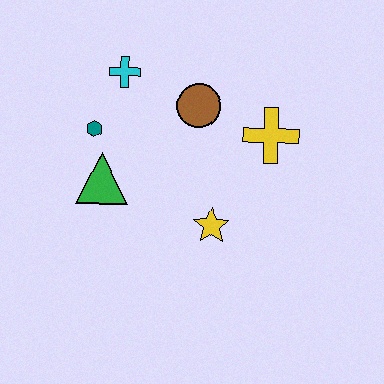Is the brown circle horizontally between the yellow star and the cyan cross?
Yes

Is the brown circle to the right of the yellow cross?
No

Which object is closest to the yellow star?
The yellow cross is closest to the yellow star.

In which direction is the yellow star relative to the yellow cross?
The yellow star is below the yellow cross.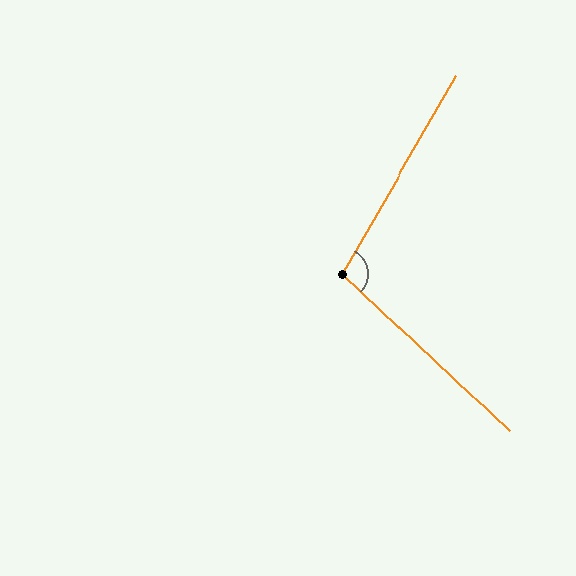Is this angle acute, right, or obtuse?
It is obtuse.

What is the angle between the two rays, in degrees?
Approximately 103 degrees.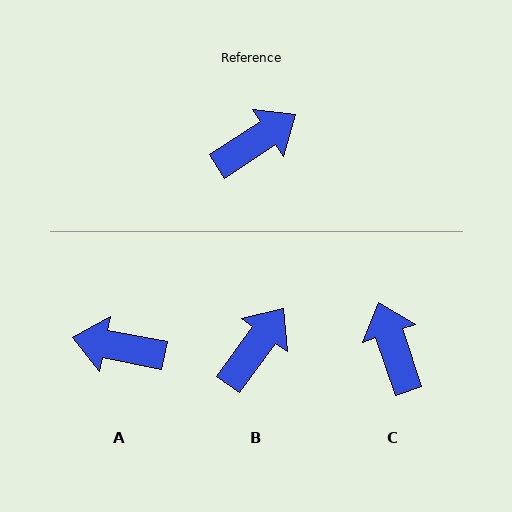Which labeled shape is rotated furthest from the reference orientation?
A, about 136 degrees away.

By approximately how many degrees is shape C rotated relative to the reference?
Approximately 76 degrees counter-clockwise.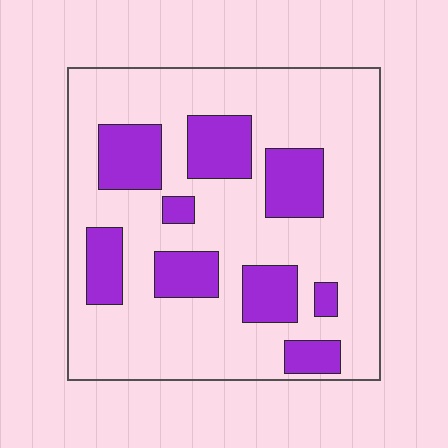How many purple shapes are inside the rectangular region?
9.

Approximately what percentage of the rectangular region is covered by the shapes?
Approximately 25%.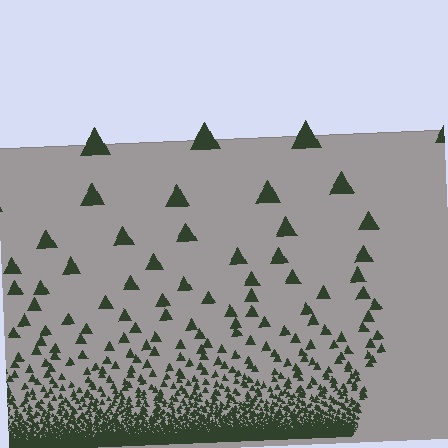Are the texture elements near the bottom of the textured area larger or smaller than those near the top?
Smaller. The gradient is inverted — elements near the bottom are smaller and denser.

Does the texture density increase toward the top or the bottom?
Density increases toward the bottom.